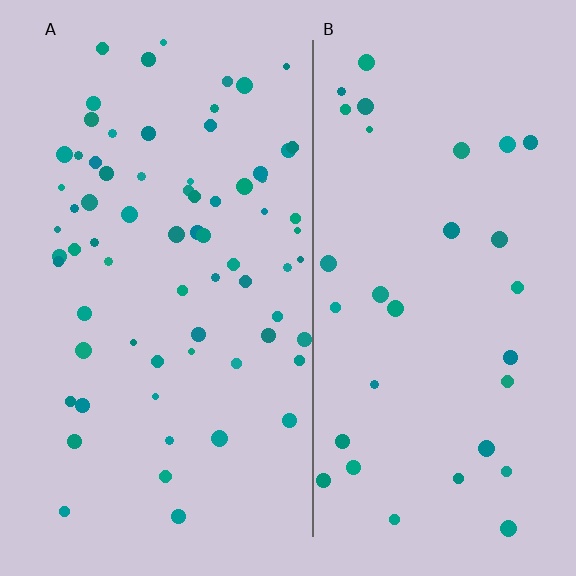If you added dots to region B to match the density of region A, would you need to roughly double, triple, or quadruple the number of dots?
Approximately double.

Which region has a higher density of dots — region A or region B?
A (the left).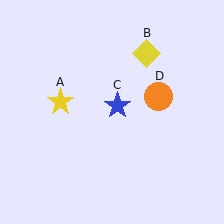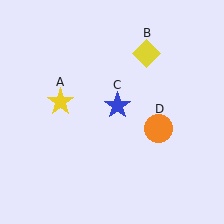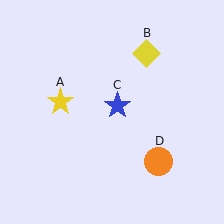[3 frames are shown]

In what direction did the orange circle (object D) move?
The orange circle (object D) moved down.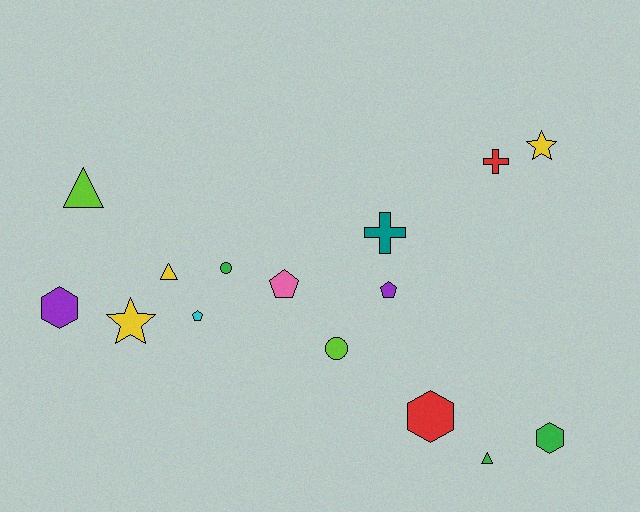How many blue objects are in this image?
There are no blue objects.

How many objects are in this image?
There are 15 objects.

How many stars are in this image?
There are 2 stars.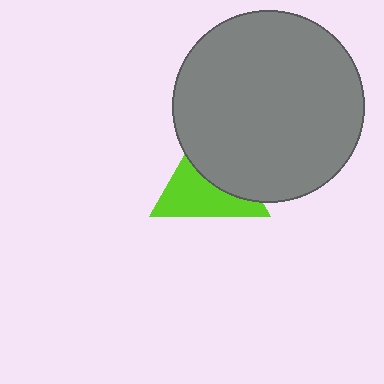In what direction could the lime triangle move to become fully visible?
The lime triangle could move toward the lower-left. That would shift it out from behind the gray circle entirely.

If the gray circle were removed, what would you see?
You would see the complete lime triangle.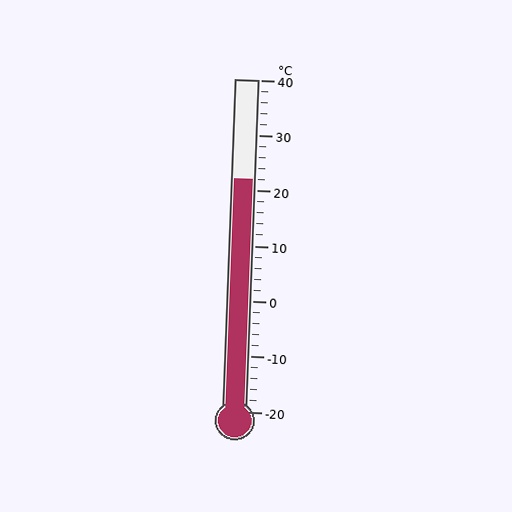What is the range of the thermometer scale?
The thermometer scale ranges from -20°C to 40°C.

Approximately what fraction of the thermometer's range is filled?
The thermometer is filled to approximately 70% of its range.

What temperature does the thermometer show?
The thermometer shows approximately 22°C.